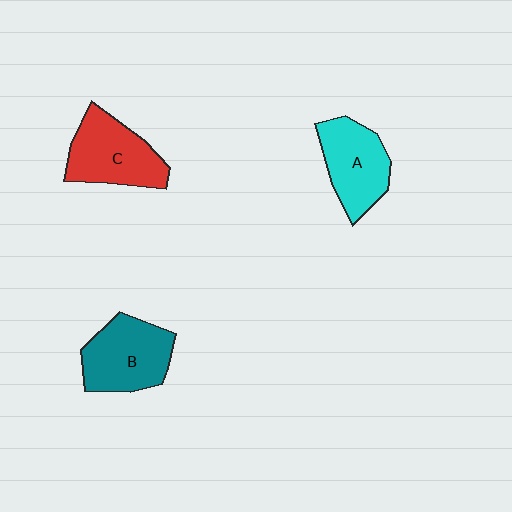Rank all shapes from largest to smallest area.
From largest to smallest: B (teal), C (red), A (cyan).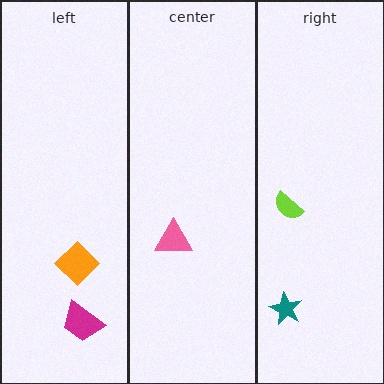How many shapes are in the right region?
2.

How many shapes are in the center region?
1.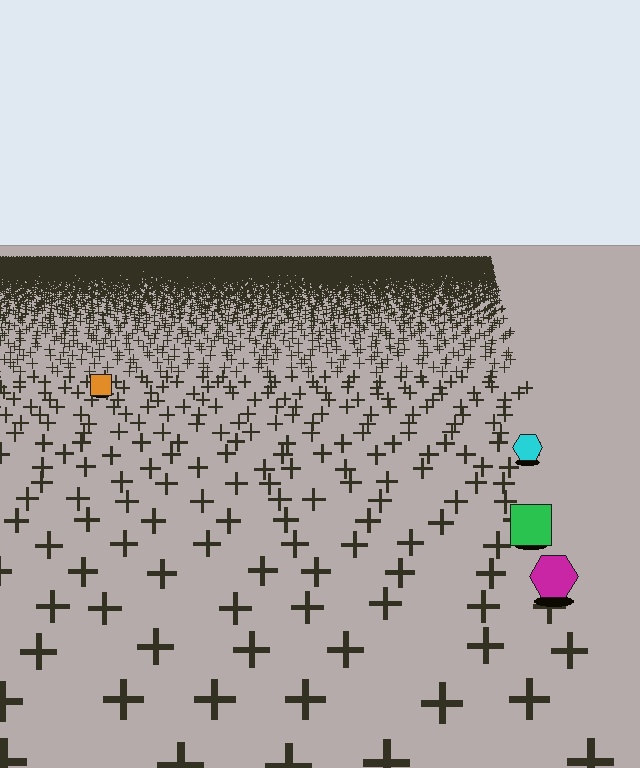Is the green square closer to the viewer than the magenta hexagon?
No. The magenta hexagon is closer — you can tell from the texture gradient: the ground texture is coarser near it.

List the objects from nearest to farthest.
From nearest to farthest: the magenta hexagon, the green square, the cyan hexagon, the orange square.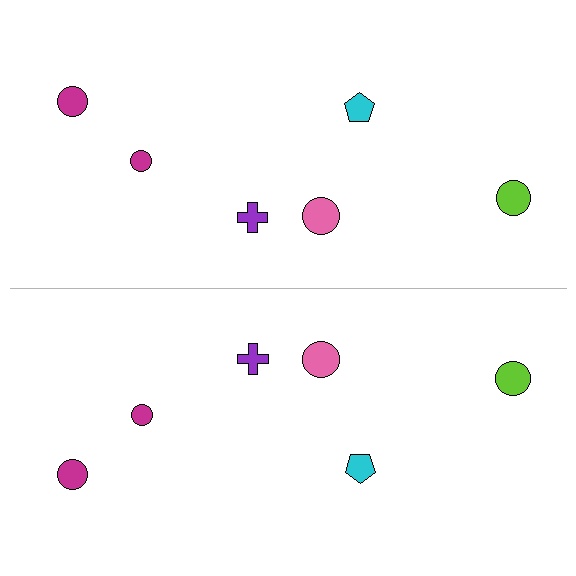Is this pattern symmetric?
Yes, this pattern has bilateral (reflection) symmetry.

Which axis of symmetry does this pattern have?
The pattern has a horizontal axis of symmetry running through the center of the image.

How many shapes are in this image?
There are 12 shapes in this image.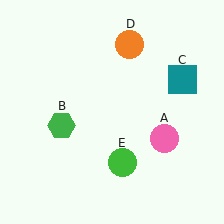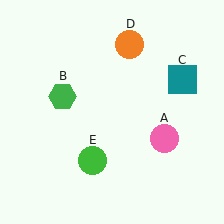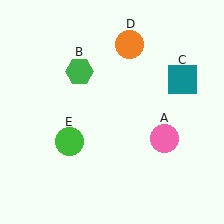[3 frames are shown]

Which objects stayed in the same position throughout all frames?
Pink circle (object A) and teal square (object C) and orange circle (object D) remained stationary.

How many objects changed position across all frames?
2 objects changed position: green hexagon (object B), green circle (object E).